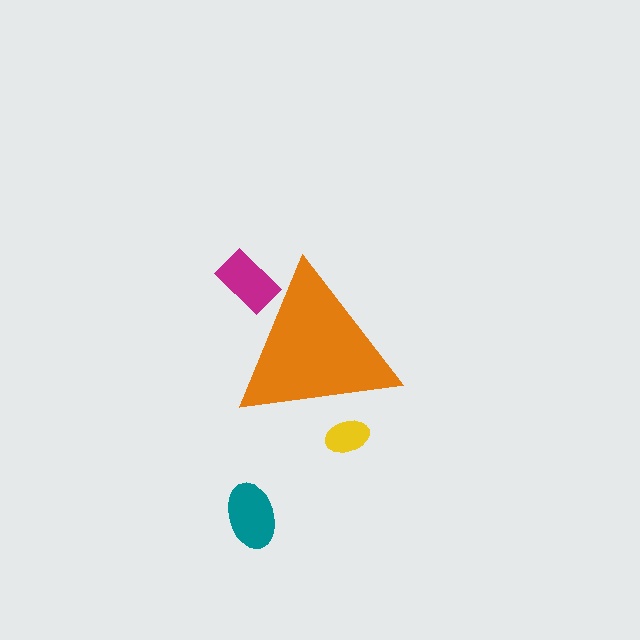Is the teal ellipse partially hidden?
No, the teal ellipse is fully visible.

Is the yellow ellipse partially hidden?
Yes, the yellow ellipse is partially hidden behind the orange triangle.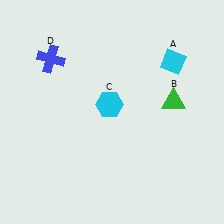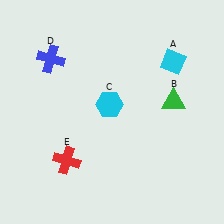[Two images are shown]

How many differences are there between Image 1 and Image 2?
There is 1 difference between the two images.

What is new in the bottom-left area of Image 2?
A red cross (E) was added in the bottom-left area of Image 2.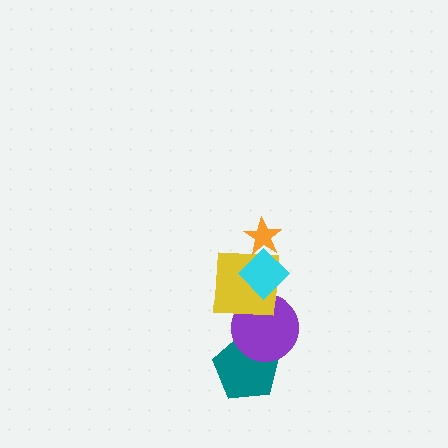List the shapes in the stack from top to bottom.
From top to bottom: the orange star, the cyan diamond, the yellow square, the purple circle, the teal pentagon.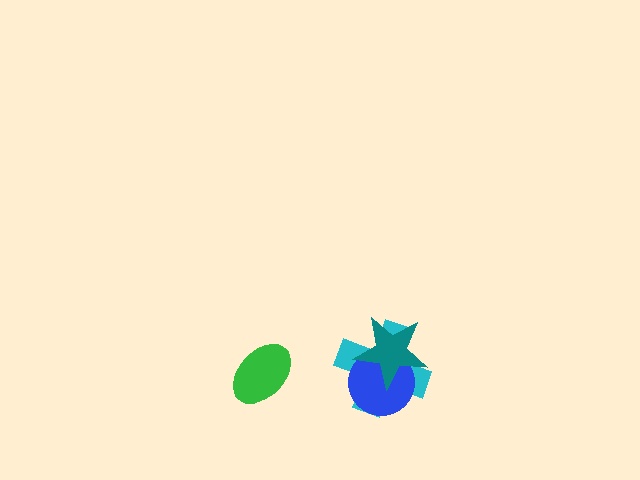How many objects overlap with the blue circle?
2 objects overlap with the blue circle.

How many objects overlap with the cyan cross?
2 objects overlap with the cyan cross.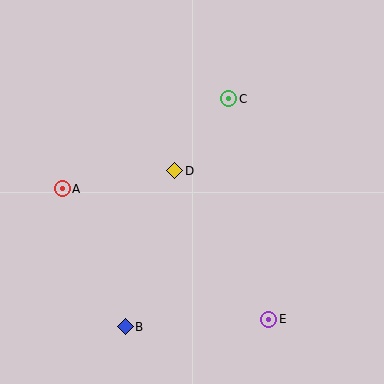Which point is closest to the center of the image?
Point D at (175, 171) is closest to the center.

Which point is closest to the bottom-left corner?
Point B is closest to the bottom-left corner.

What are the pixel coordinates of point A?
Point A is at (62, 189).